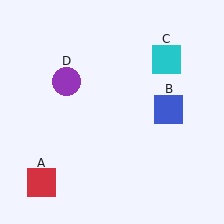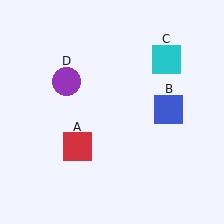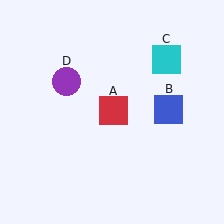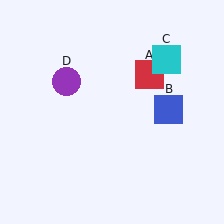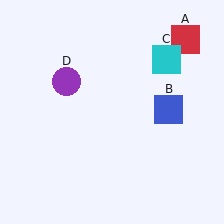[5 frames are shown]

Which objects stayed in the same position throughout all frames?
Blue square (object B) and cyan square (object C) and purple circle (object D) remained stationary.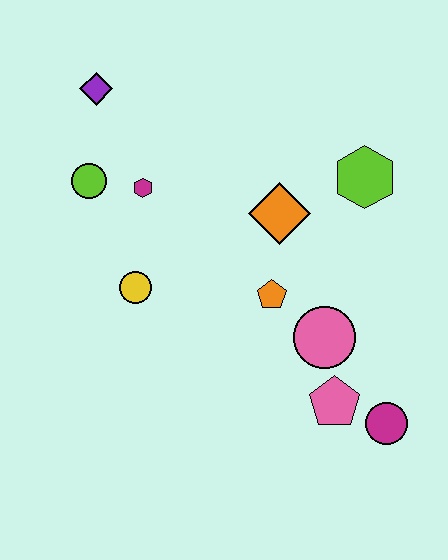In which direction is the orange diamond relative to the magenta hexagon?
The orange diamond is to the right of the magenta hexagon.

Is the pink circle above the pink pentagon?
Yes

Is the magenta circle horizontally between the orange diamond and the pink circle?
No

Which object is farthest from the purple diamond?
The magenta circle is farthest from the purple diamond.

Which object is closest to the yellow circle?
The magenta hexagon is closest to the yellow circle.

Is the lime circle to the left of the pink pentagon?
Yes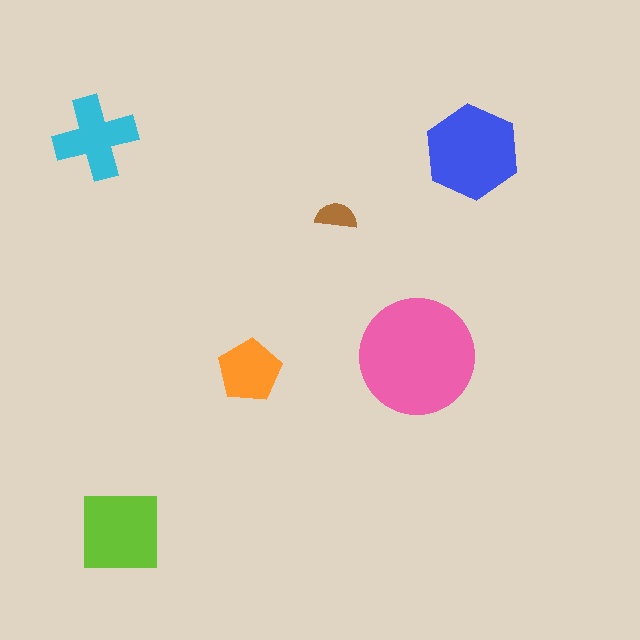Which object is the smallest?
The brown semicircle.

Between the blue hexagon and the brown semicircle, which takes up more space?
The blue hexagon.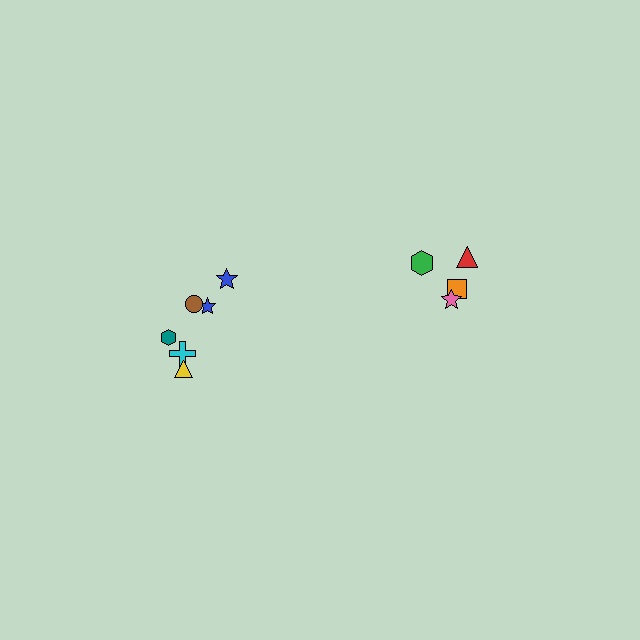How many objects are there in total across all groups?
There are 10 objects.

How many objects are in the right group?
There are 4 objects.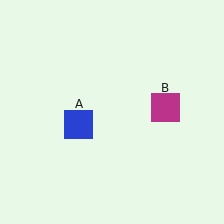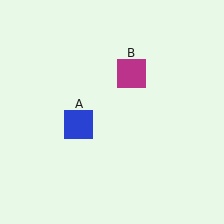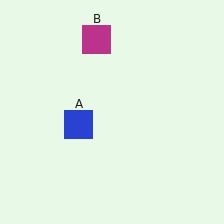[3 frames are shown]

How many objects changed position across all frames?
1 object changed position: magenta square (object B).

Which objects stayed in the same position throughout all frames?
Blue square (object A) remained stationary.